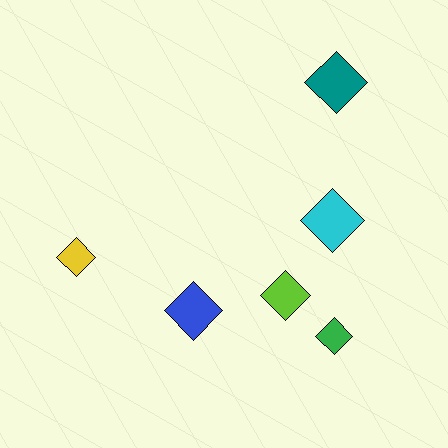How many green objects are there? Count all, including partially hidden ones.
There is 1 green object.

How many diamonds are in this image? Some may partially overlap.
There are 6 diamonds.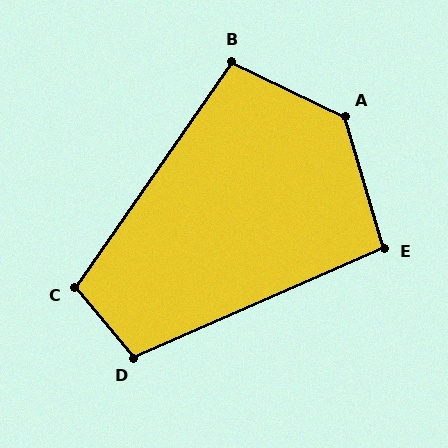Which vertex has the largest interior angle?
A, at approximately 132 degrees.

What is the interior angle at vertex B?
Approximately 99 degrees (obtuse).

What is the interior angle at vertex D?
Approximately 106 degrees (obtuse).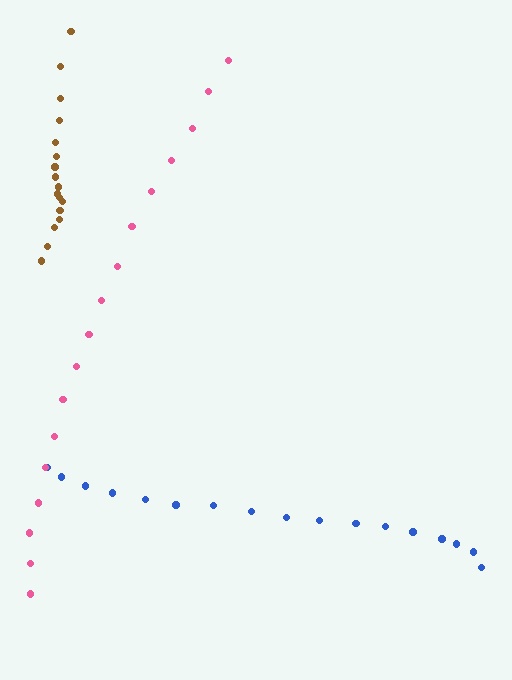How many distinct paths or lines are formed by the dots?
There are 3 distinct paths.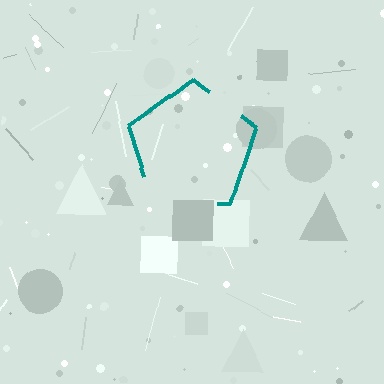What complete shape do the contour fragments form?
The contour fragments form a pentagon.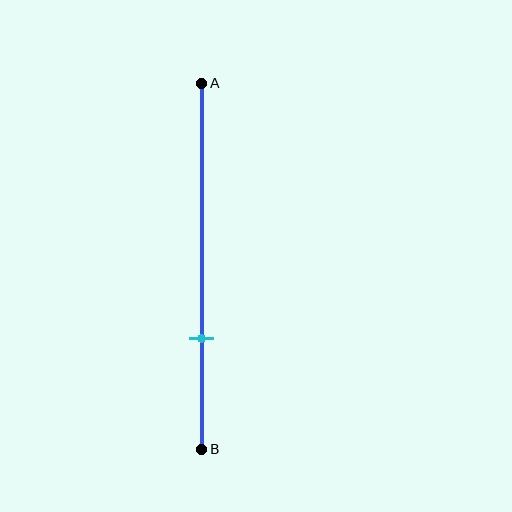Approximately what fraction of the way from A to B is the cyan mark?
The cyan mark is approximately 70% of the way from A to B.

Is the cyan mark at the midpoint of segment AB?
No, the mark is at about 70% from A, not at the 50% midpoint.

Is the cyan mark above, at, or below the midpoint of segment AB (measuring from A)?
The cyan mark is below the midpoint of segment AB.